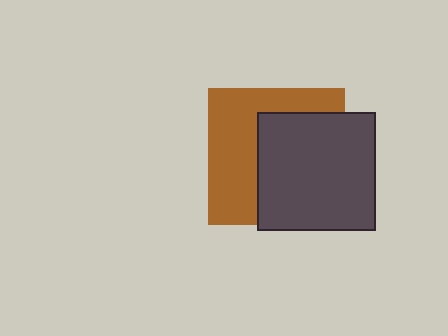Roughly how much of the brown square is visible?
About half of it is visible (roughly 47%).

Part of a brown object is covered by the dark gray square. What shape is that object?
It is a square.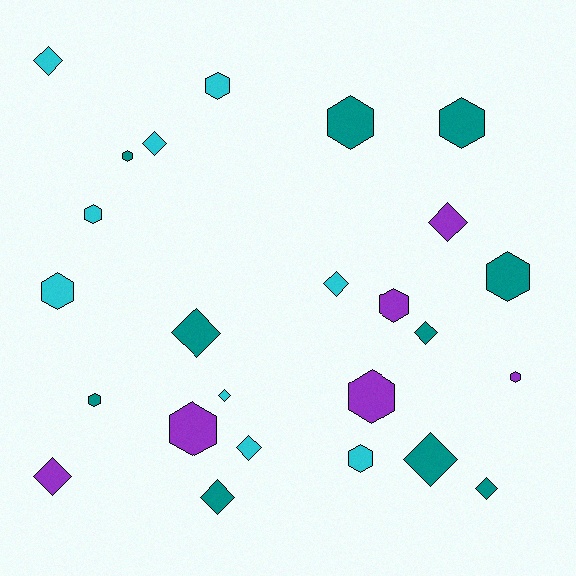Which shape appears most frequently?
Hexagon, with 13 objects.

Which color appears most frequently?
Teal, with 10 objects.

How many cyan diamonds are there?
There are 5 cyan diamonds.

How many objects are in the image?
There are 25 objects.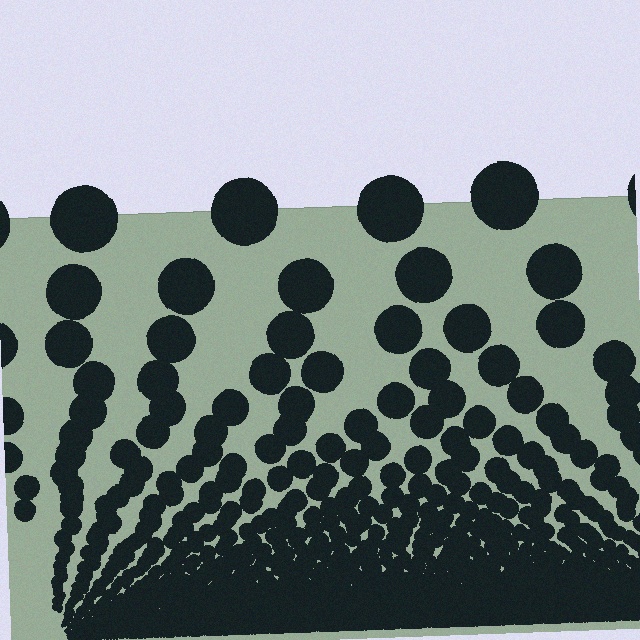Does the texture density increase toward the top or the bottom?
Density increases toward the bottom.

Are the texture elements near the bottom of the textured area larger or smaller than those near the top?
Smaller. The gradient is inverted — elements near the bottom are smaller and denser.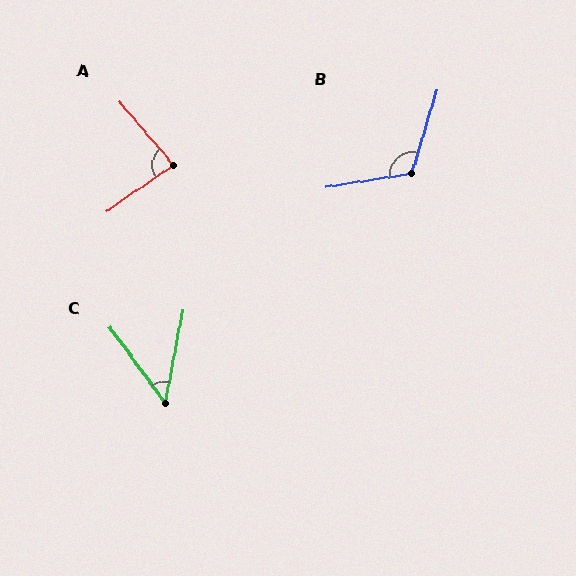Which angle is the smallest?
C, at approximately 47 degrees.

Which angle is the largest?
B, at approximately 116 degrees.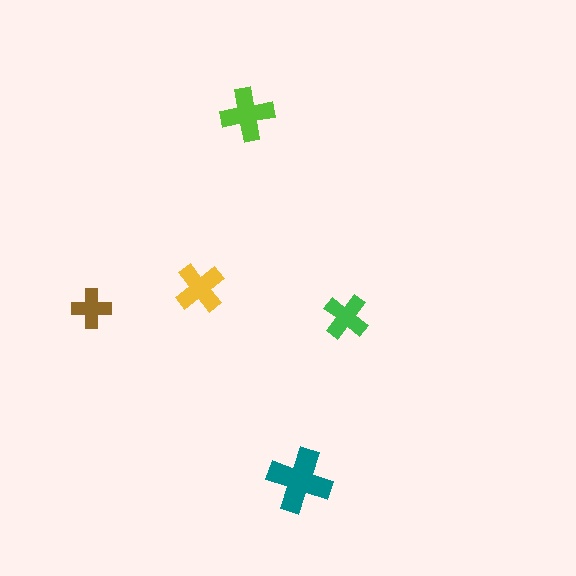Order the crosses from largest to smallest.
the teal one, the lime one, the yellow one, the green one, the brown one.